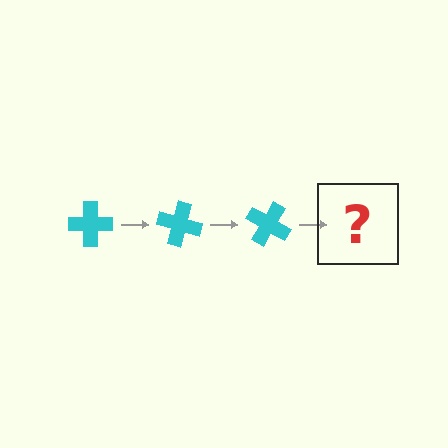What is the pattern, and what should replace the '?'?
The pattern is that the cross rotates 15 degrees each step. The '?' should be a cyan cross rotated 45 degrees.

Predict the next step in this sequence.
The next step is a cyan cross rotated 45 degrees.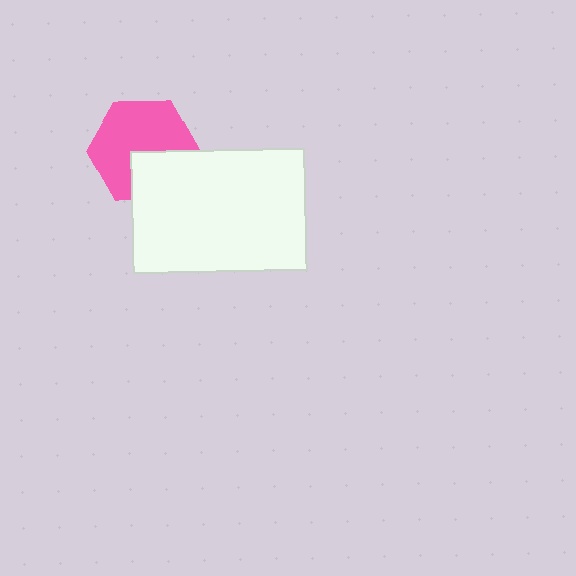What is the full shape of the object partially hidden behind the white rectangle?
The partially hidden object is a pink hexagon.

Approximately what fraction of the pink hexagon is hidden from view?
Roughly 32% of the pink hexagon is hidden behind the white rectangle.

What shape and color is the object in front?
The object in front is a white rectangle.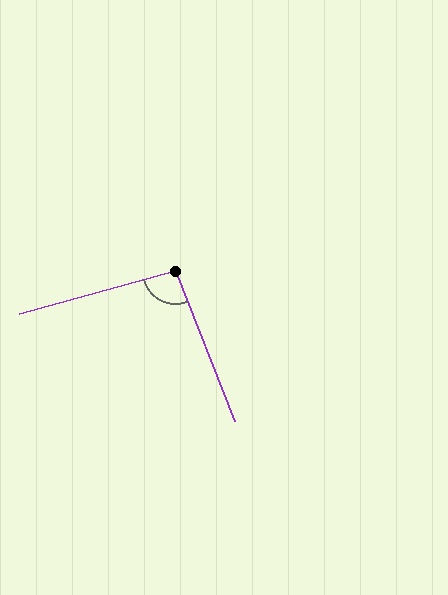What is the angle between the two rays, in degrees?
Approximately 96 degrees.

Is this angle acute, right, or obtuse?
It is obtuse.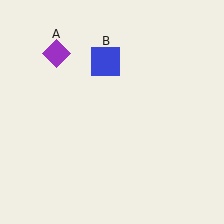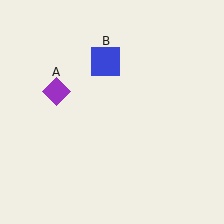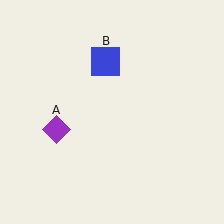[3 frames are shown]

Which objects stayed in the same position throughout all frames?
Blue square (object B) remained stationary.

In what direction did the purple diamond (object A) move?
The purple diamond (object A) moved down.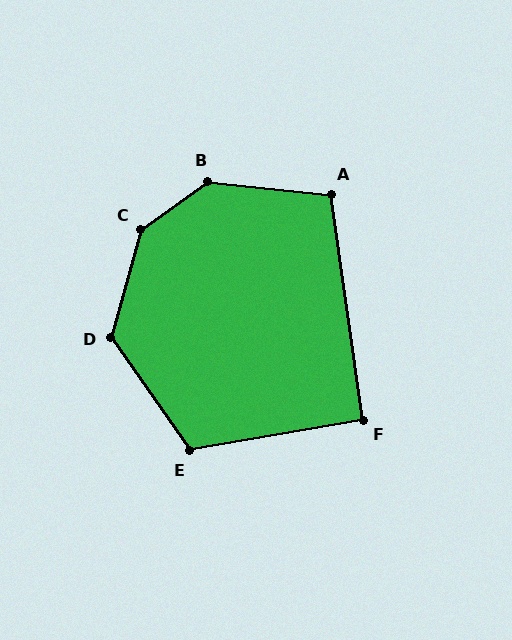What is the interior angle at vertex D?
Approximately 129 degrees (obtuse).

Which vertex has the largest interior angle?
C, at approximately 141 degrees.